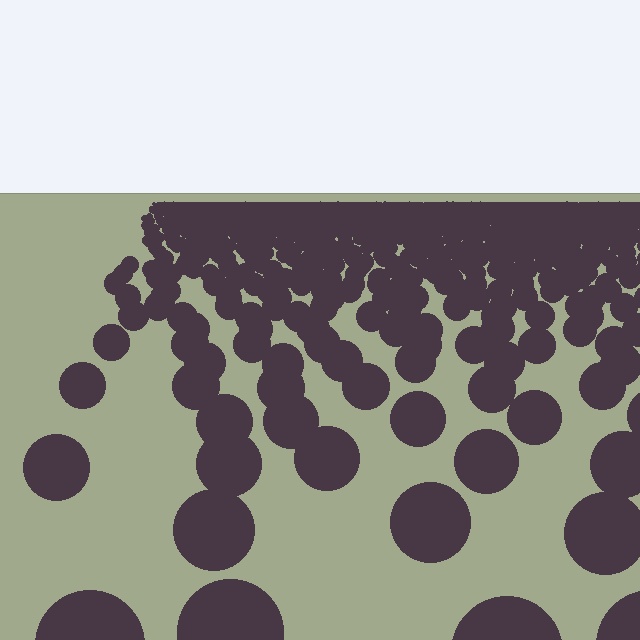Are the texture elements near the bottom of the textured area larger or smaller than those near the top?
Larger. Near the bottom, elements are closer to the viewer and appear at a bigger on-screen size.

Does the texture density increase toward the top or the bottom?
Density increases toward the top.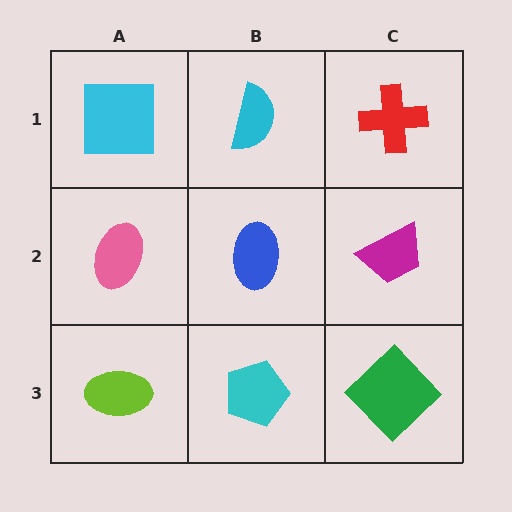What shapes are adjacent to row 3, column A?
A pink ellipse (row 2, column A), a cyan pentagon (row 3, column B).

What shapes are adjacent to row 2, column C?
A red cross (row 1, column C), a green diamond (row 3, column C), a blue ellipse (row 2, column B).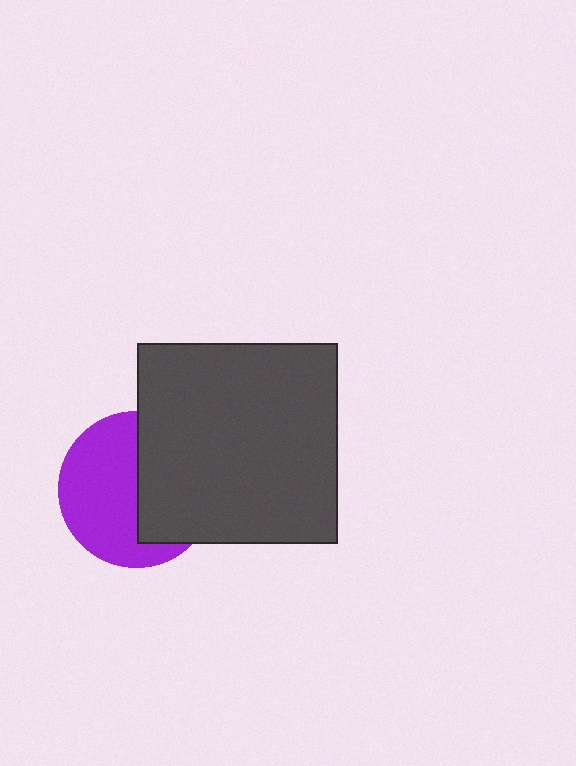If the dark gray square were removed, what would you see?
You would see the complete purple circle.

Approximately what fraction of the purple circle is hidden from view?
Roughly 44% of the purple circle is hidden behind the dark gray square.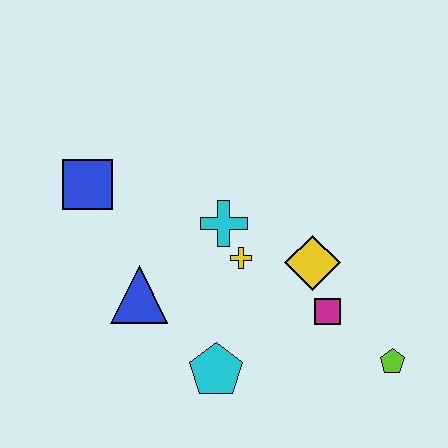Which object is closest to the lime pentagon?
The magenta square is closest to the lime pentagon.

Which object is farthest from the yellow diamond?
The blue square is farthest from the yellow diamond.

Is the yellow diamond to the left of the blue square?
No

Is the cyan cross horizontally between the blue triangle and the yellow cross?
Yes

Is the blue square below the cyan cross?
No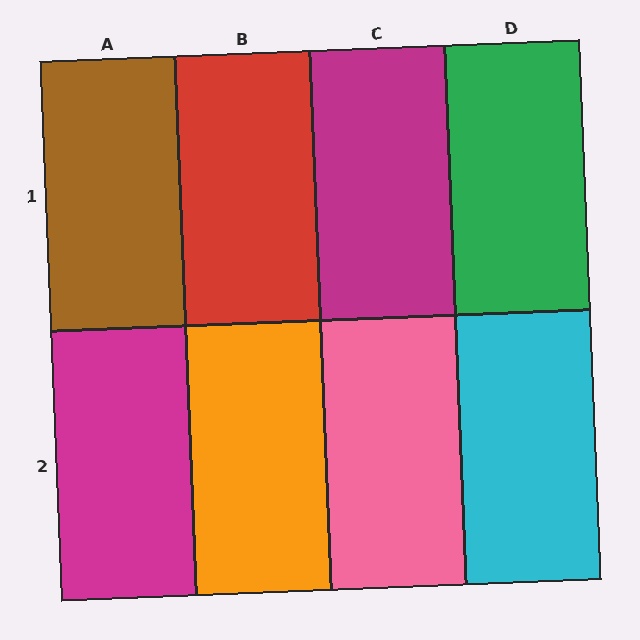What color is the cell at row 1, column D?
Green.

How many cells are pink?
1 cell is pink.